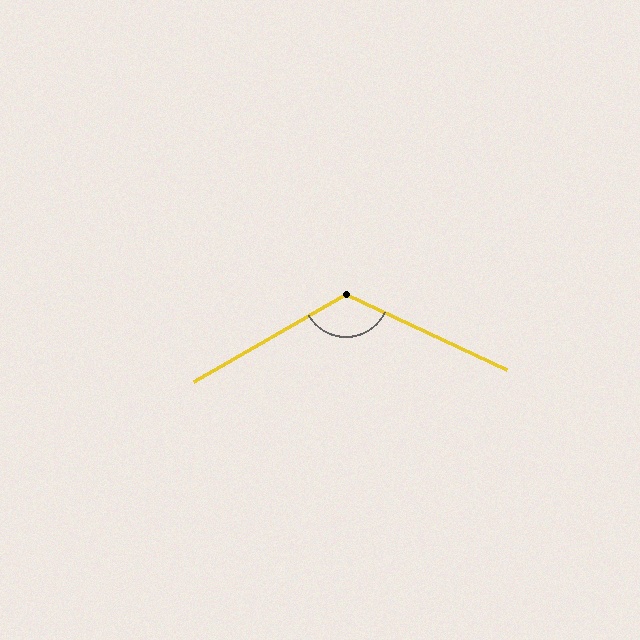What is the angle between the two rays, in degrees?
Approximately 125 degrees.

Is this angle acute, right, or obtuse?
It is obtuse.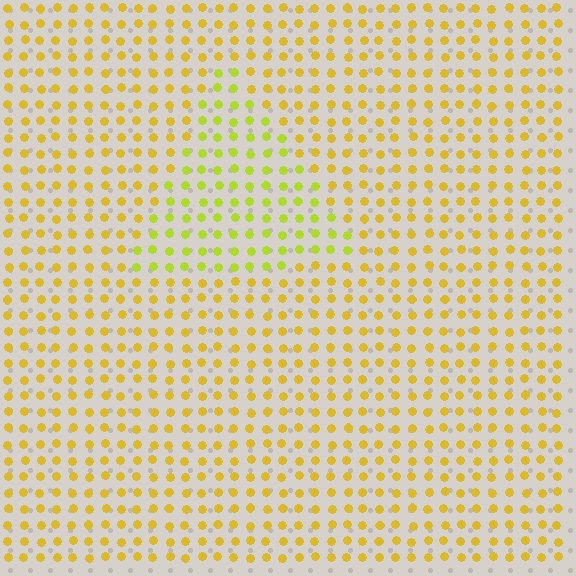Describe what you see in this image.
The image is filled with small yellow elements in a uniform arrangement. A triangle-shaped region is visible where the elements are tinted to a slightly different hue, forming a subtle color boundary.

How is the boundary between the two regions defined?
The boundary is defined purely by a slight shift in hue (about 27 degrees). Spacing, size, and orientation are identical on both sides.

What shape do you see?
I see a triangle.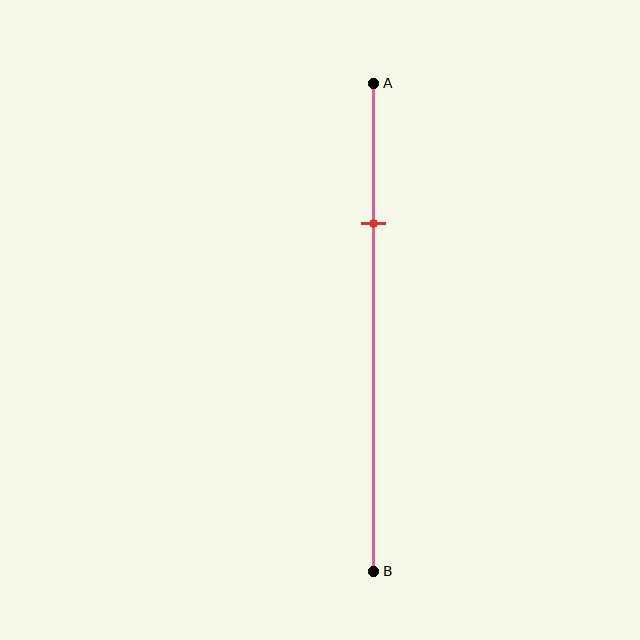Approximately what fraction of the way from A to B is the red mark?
The red mark is approximately 30% of the way from A to B.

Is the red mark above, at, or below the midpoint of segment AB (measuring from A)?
The red mark is above the midpoint of segment AB.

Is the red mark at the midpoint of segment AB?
No, the mark is at about 30% from A, not at the 50% midpoint.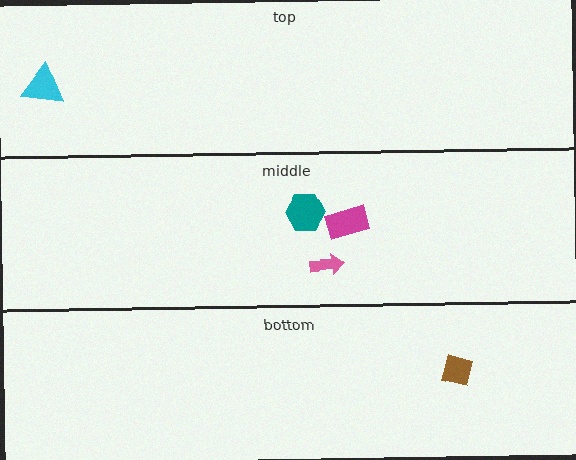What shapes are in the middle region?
The pink arrow, the magenta rectangle, the teal hexagon.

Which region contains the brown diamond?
The bottom region.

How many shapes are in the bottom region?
1.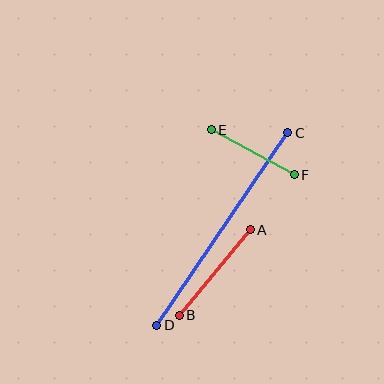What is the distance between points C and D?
The distance is approximately 233 pixels.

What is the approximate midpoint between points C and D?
The midpoint is at approximately (222, 229) pixels.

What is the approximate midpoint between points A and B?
The midpoint is at approximately (215, 272) pixels.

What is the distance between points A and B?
The distance is approximately 111 pixels.